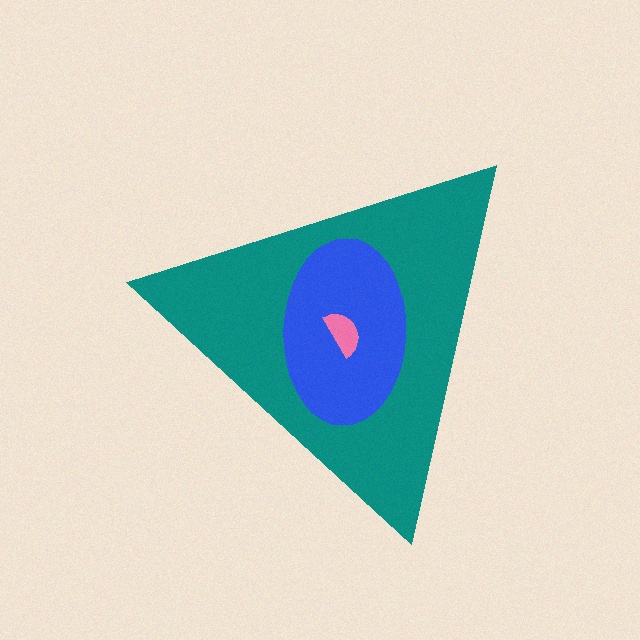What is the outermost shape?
The teal triangle.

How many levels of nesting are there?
3.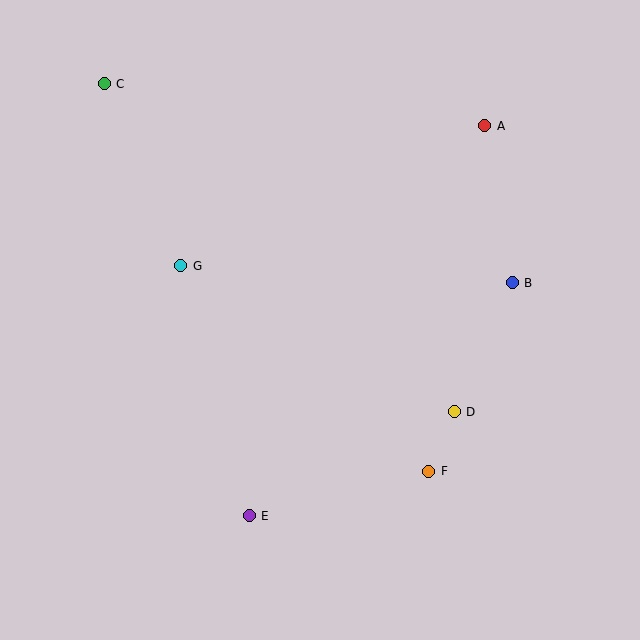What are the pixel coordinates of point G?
Point G is at (181, 266).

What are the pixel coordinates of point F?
Point F is at (429, 471).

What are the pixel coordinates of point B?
Point B is at (512, 283).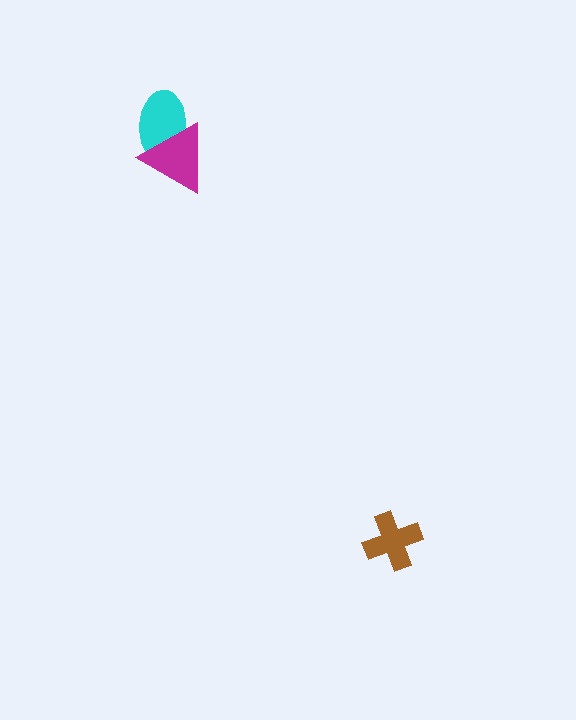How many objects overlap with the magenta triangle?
1 object overlaps with the magenta triangle.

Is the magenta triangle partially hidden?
No, no other shape covers it.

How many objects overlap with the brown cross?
0 objects overlap with the brown cross.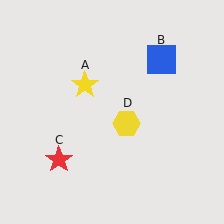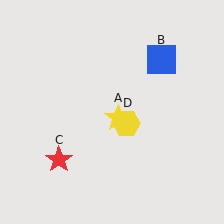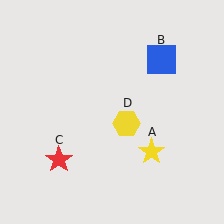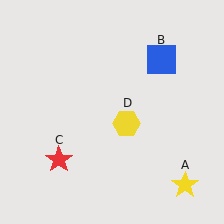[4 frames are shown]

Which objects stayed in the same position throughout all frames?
Blue square (object B) and red star (object C) and yellow hexagon (object D) remained stationary.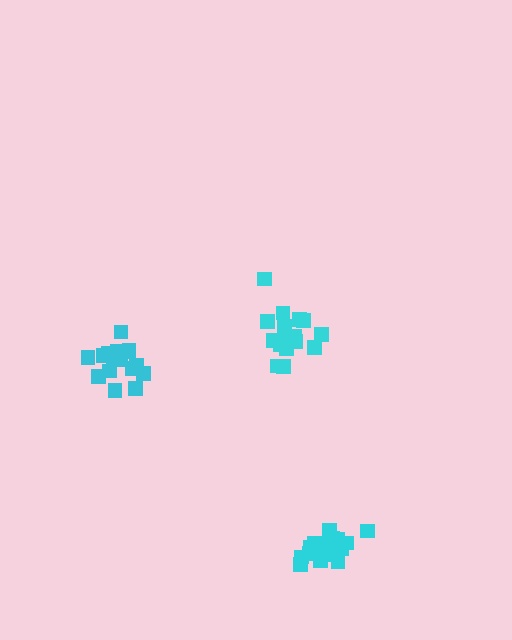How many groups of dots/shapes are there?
There are 3 groups.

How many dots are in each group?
Group 1: 18 dots, Group 2: 18 dots, Group 3: 20 dots (56 total).